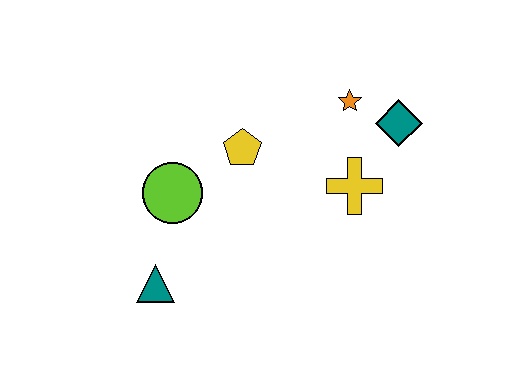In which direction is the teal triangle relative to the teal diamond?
The teal triangle is to the left of the teal diamond.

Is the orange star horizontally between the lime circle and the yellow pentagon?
No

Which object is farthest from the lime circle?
The teal diamond is farthest from the lime circle.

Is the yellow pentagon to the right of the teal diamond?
No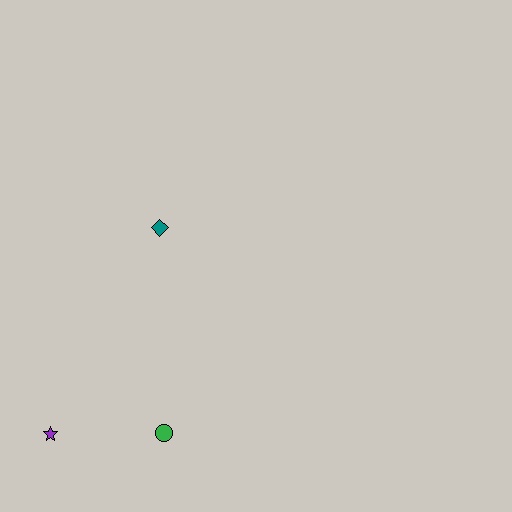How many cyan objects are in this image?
There are no cyan objects.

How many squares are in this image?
There are no squares.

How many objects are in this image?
There are 3 objects.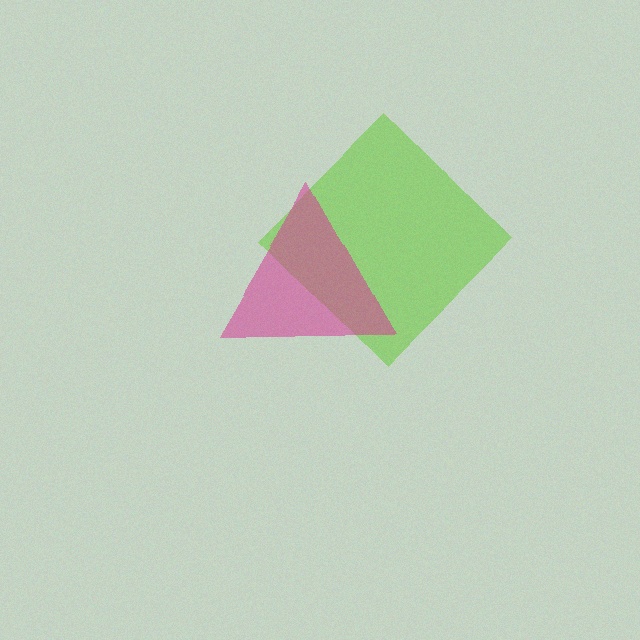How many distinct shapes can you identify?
There are 2 distinct shapes: a lime diamond, a magenta triangle.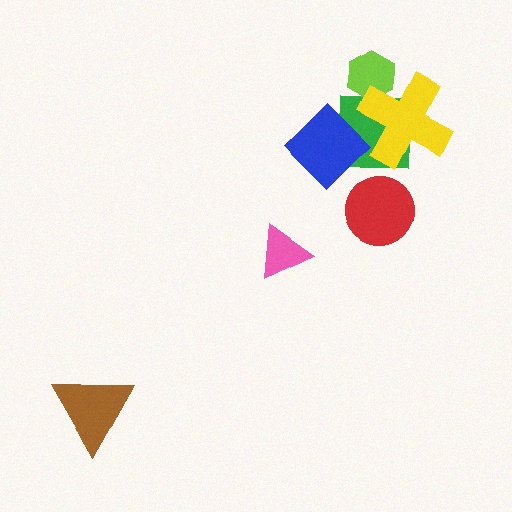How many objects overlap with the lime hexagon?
2 objects overlap with the lime hexagon.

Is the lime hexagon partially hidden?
Yes, it is partially covered by another shape.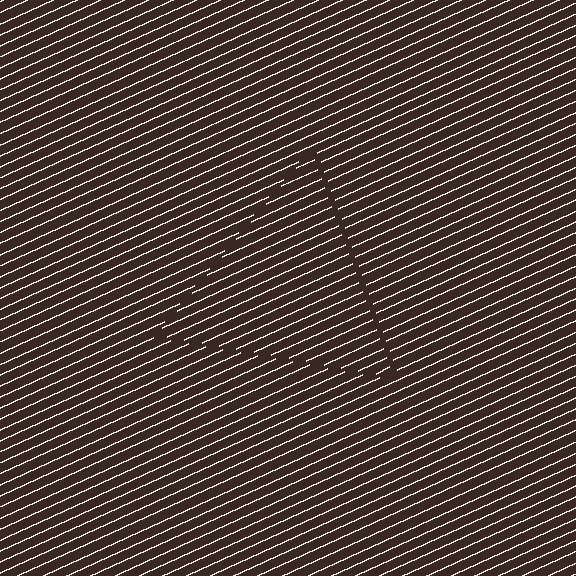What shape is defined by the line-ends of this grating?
An illusory triangle. The interior of the shape contains the same grating, shifted by half a period — the contour is defined by the phase discontinuity where line-ends from the inner and outer gratings abut.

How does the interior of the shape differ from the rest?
The interior of the shape contains the same grating, shifted by half a period — the contour is defined by the phase discontinuity where line-ends from the inner and outer gratings abut.